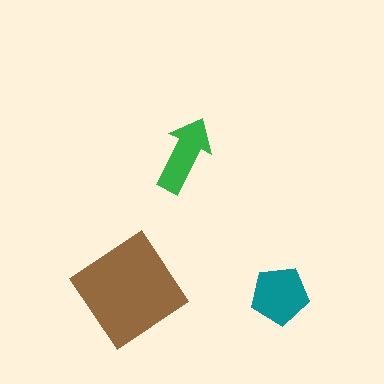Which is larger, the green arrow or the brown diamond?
The brown diamond.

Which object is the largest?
The brown diamond.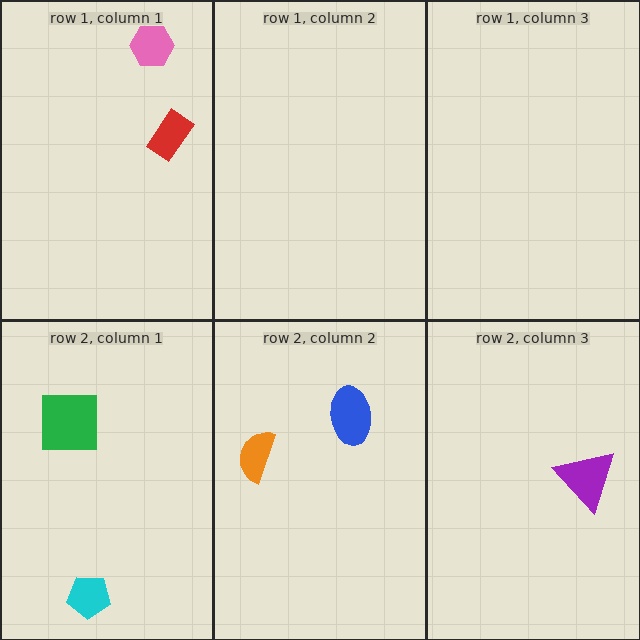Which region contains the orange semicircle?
The row 2, column 2 region.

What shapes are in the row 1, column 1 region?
The red rectangle, the pink hexagon.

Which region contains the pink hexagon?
The row 1, column 1 region.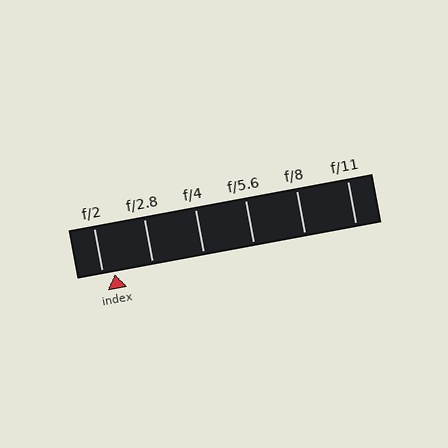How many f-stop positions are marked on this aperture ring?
There are 6 f-stop positions marked.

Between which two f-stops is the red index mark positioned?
The index mark is between f/2 and f/2.8.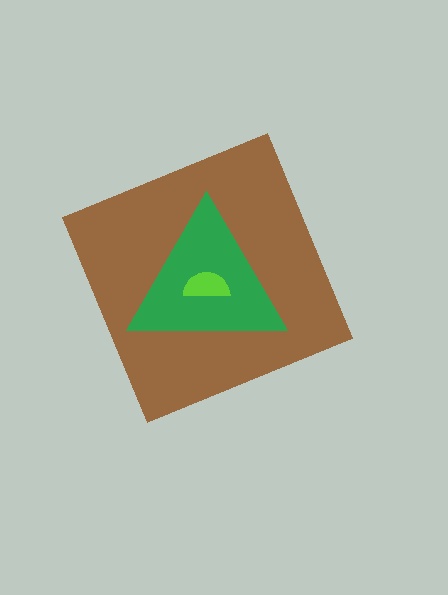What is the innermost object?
The lime semicircle.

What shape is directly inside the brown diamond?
The green triangle.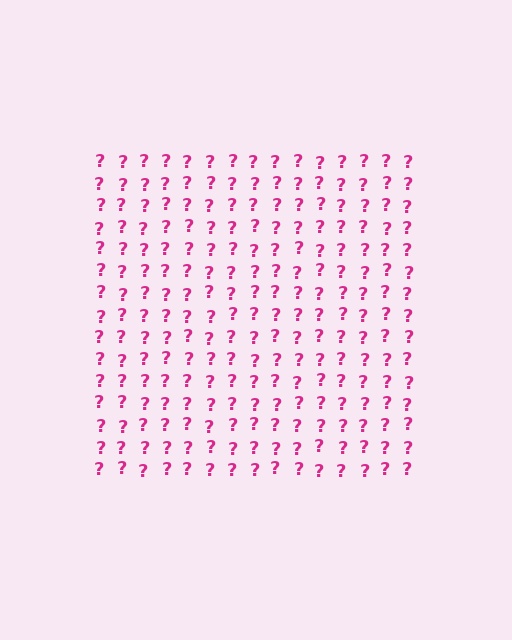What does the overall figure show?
The overall figure shows a square.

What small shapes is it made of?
It is made of small question marks.